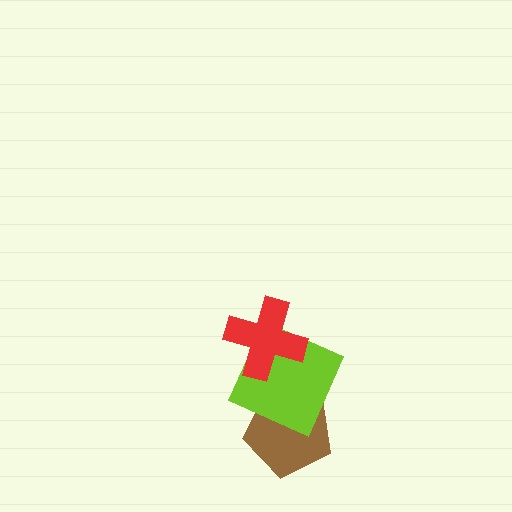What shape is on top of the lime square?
The red cross is on top of the lime square.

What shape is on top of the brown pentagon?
The lime square is on top of the brown pentagon.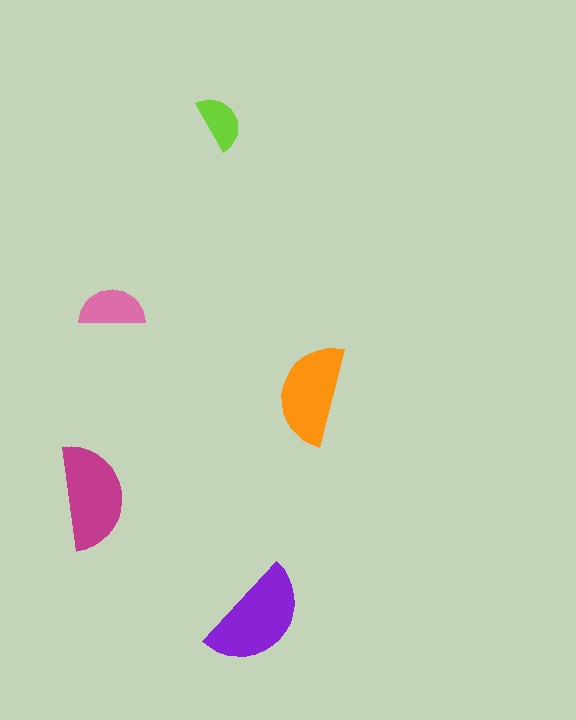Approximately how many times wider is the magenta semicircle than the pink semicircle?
About 1.5 times wider.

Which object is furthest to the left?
The magenta semicircle is leftmost.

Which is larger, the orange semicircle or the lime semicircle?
The orange one.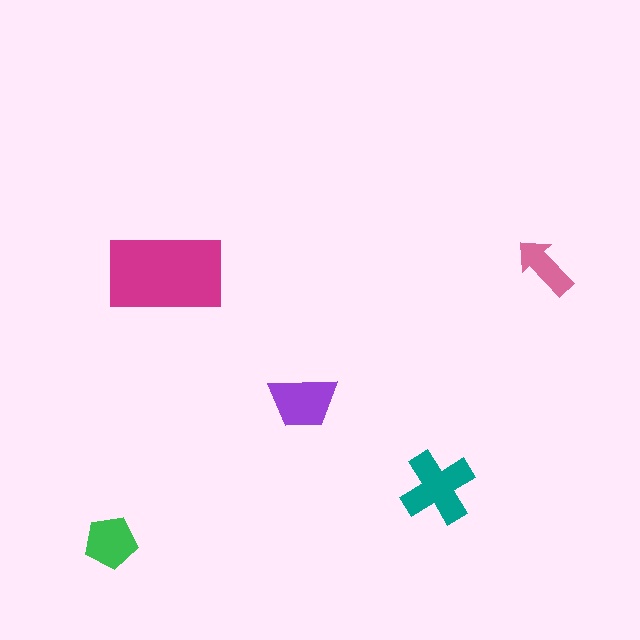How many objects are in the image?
There are 5 objects in the image.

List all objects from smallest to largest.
The pink arrow, the green pentagon, the purple trapezoid, the teal cross, the magenta rectangle.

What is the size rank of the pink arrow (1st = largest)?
5th.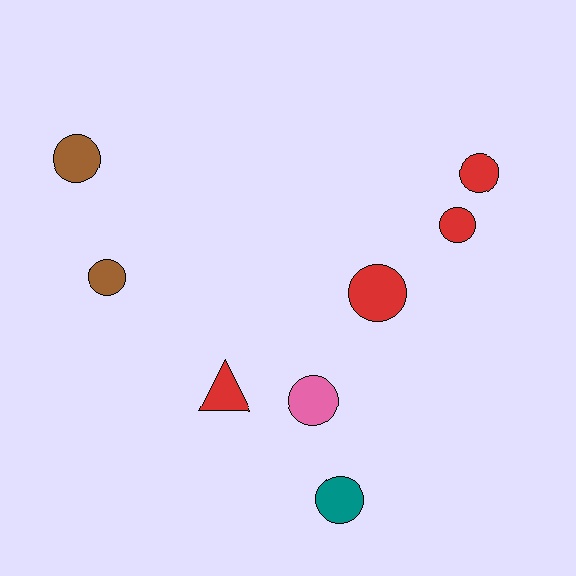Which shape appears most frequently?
Circle, with 7 objects.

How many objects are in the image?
There are 8 objects.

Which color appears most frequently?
Red, with 4 objects.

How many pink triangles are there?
There are no pink triangles.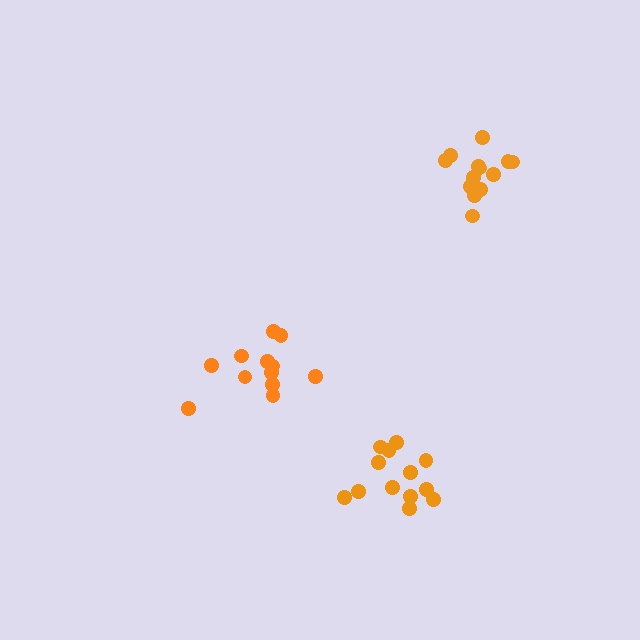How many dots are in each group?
Group 1: 12 dots, Group 2: 14 dots, Group 3: 13 dots (39 total).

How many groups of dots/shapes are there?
There are 3 groups.